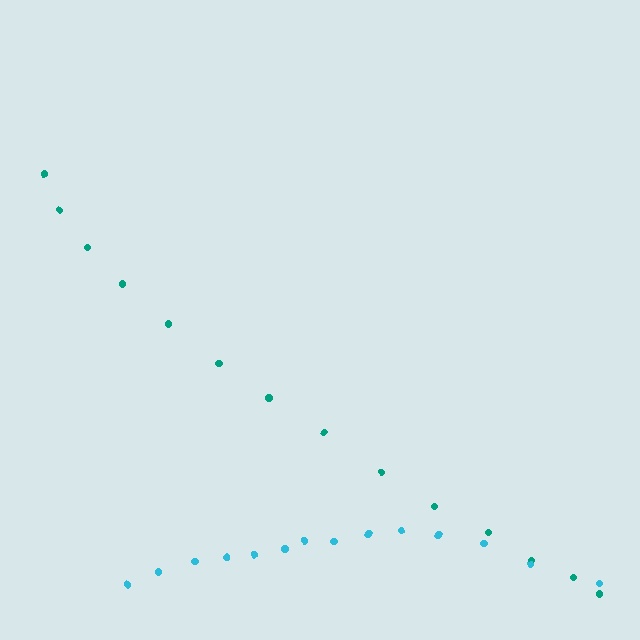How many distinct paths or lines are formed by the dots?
There are 2 distinct paths.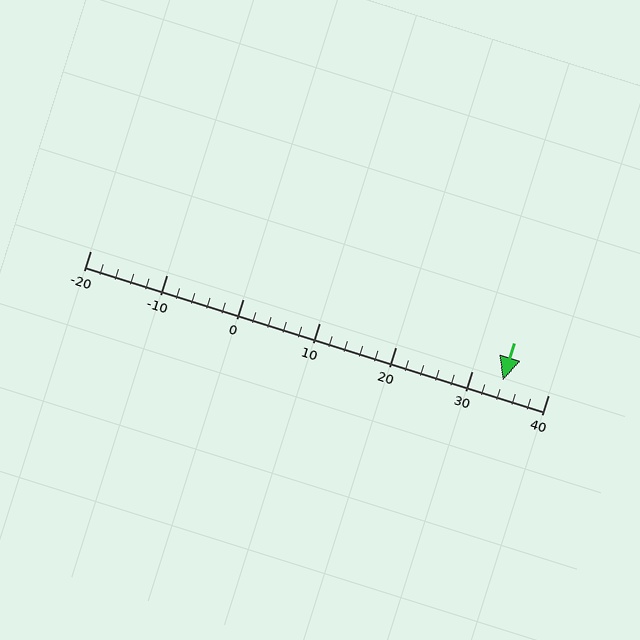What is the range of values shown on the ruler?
The ruler shows values from -20 to 40.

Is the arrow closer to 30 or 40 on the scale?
The arrow is closer to 30.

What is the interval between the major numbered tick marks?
The major tick marks are spaced 10 units apart.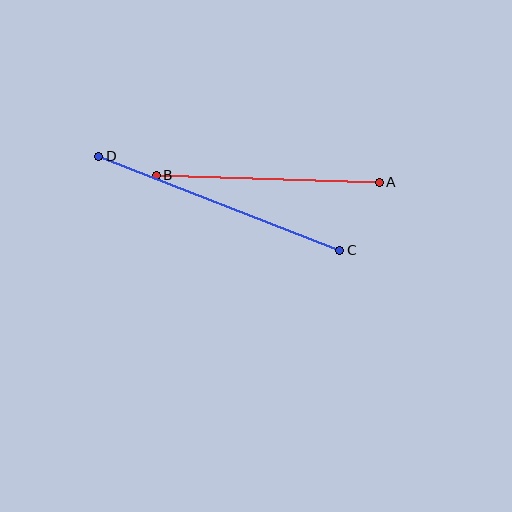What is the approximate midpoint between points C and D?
The midpoint is at approximately (219, 203) pixels.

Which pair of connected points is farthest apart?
Points C and D are farthest apart.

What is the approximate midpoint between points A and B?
The midpoint is at approximately (268, 179) pixels.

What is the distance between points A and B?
The distance is approximately 223 pixels.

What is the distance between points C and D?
The distance is approximately 259 pixels.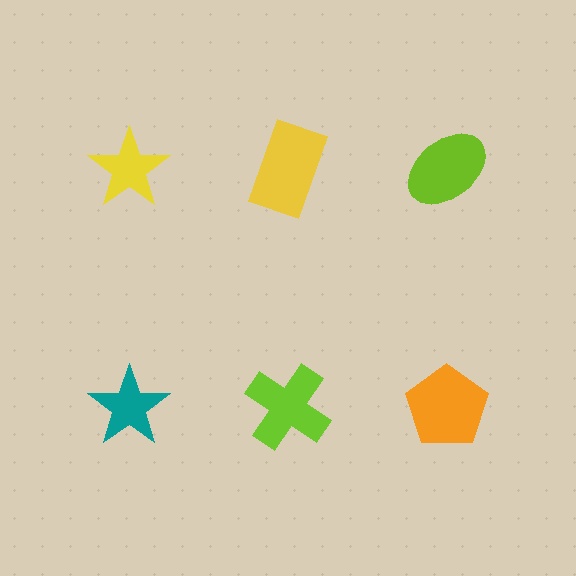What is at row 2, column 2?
A lime cross.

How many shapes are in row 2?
3 shapes.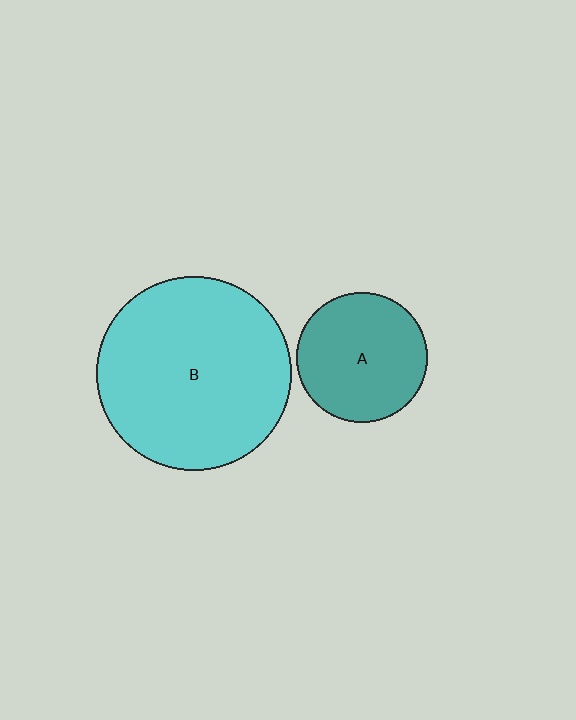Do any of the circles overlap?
No, none of the circles overlap.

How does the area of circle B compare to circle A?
Approximately 2.2 times.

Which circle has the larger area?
Circle B (cyan).